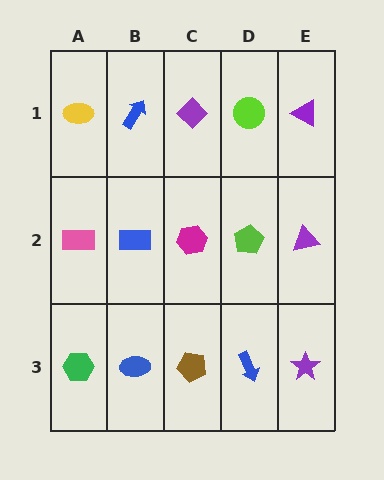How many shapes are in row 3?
5 shapes.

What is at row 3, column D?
A blue arrow.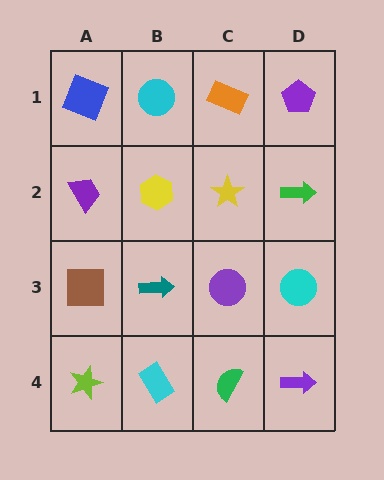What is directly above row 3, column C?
A yellow star.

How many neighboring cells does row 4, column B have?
3.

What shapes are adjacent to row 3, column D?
A green arrow (row 2, column D), a purple arrow (row 4, column D), a purple circle (row 3, column C).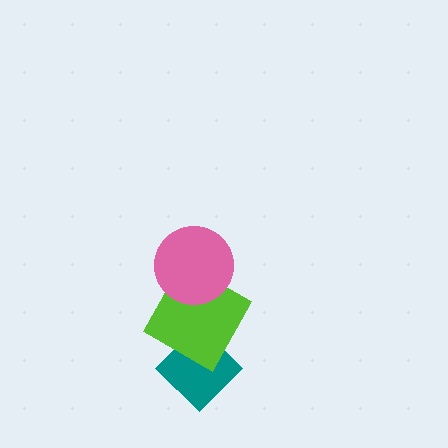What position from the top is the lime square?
The lime square is 2nd from the top.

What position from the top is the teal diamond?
The teal diamond is 3rd from the top.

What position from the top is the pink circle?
The pink circle is 1st from the top.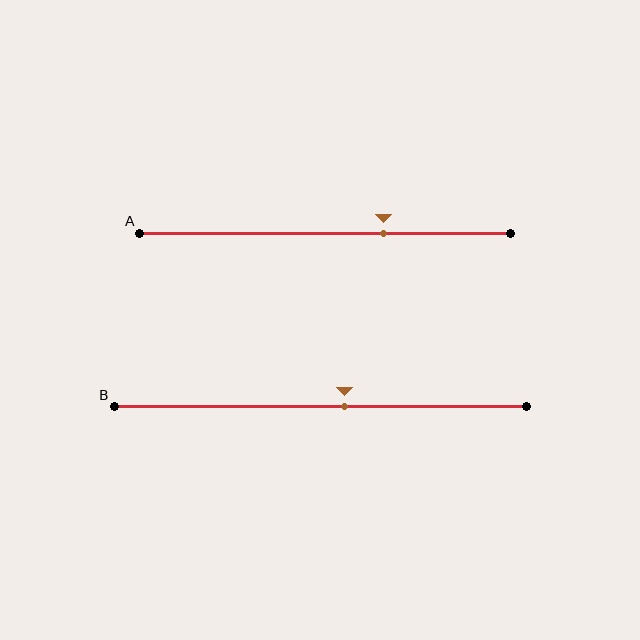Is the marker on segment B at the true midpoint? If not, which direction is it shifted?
No, the marker on segment B is shifted to the right by about 6% of the segment length.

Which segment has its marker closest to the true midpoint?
Segment B has its marker closest to the true midpoint.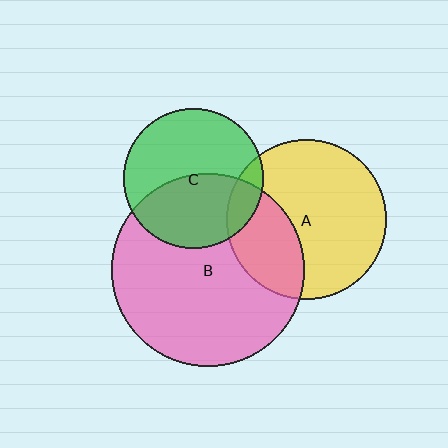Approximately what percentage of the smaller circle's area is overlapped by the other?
Approximately 30%.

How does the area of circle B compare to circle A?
Approximately 1.5 times.